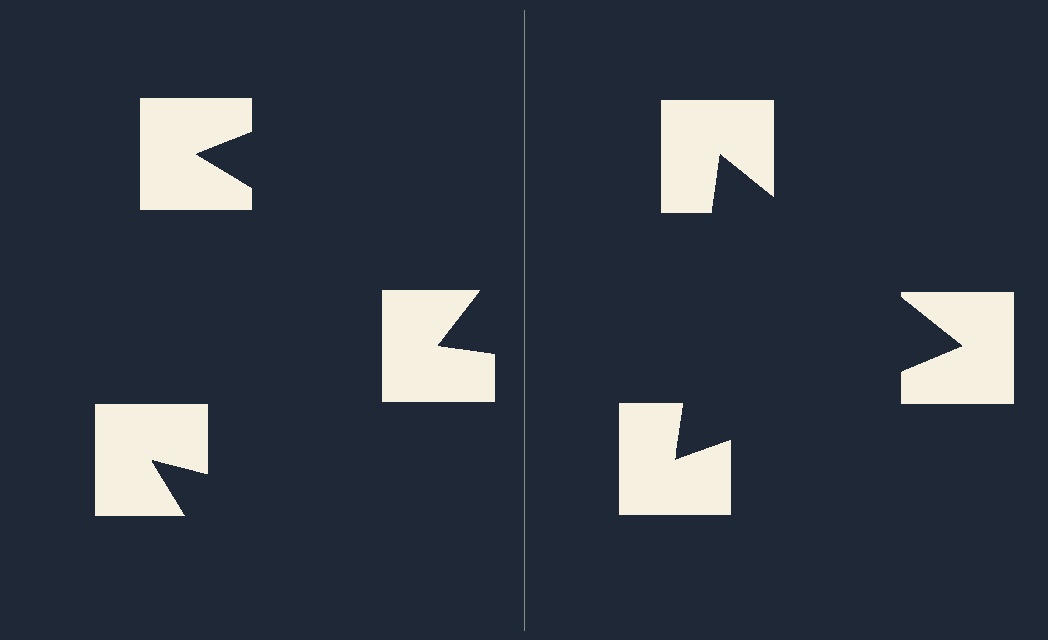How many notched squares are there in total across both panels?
6 — 3 on each side.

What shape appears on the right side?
An illusory triangle.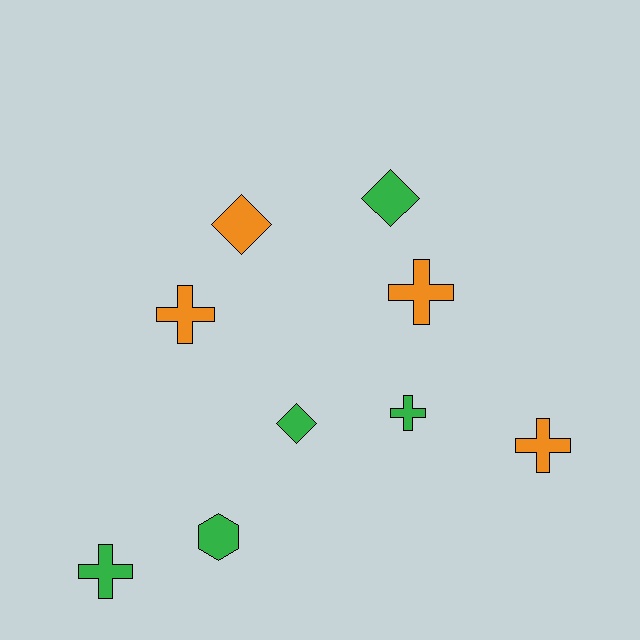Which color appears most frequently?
Green, with 5 objects.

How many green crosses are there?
There are 2 green crosses.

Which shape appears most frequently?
Cross, with 5 objects.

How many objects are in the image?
There are 9 objects.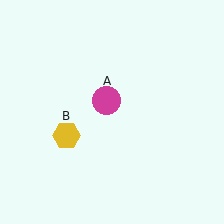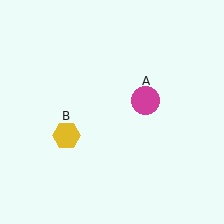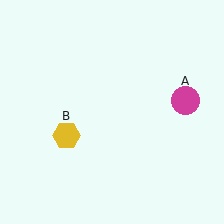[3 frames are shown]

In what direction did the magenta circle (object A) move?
The magenta circle (object A) moved right.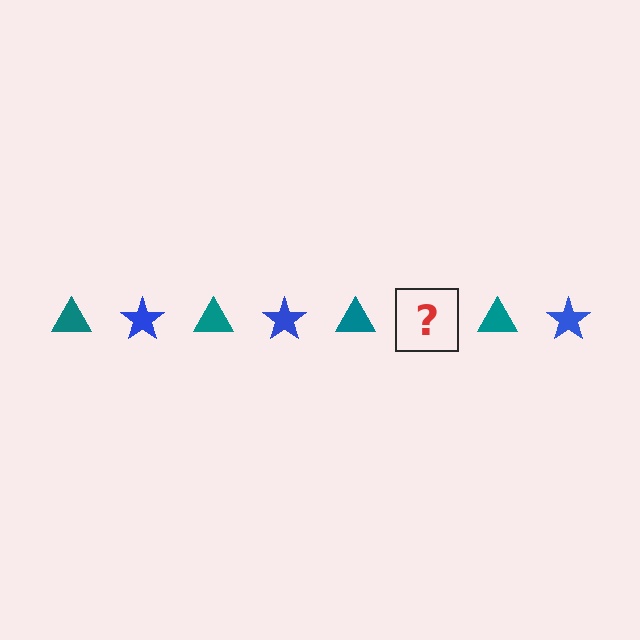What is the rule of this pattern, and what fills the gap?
The rule is that the pattern alternates between teal triangle and blue star. The gap should be filled with a blue star.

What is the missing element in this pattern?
The missing element is a blue star.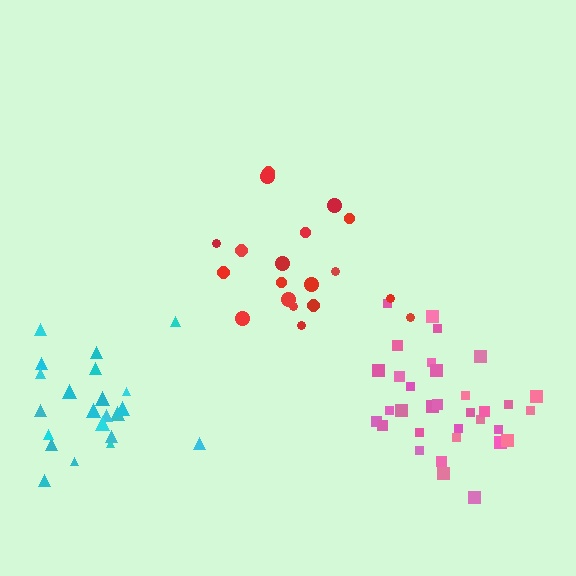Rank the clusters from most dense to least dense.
pink, cyan, red.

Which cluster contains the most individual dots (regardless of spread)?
Pink (33).